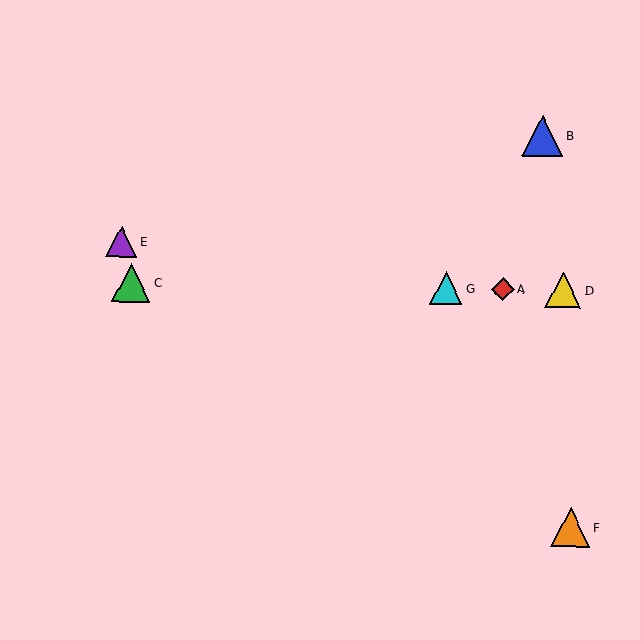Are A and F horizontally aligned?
No, A is at y≈289 and F is at y≈527.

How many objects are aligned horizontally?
4 objects (A, C, D, G) are aligned horizontally.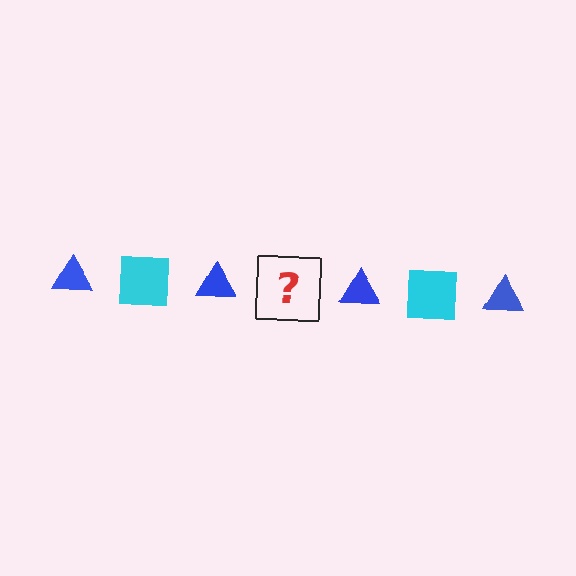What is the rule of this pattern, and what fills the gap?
The rule is that the pattern alternates between blue triangle and cyan square. The gap should be filled with a cyan square.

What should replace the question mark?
The question mark should be replaced with a cyan square.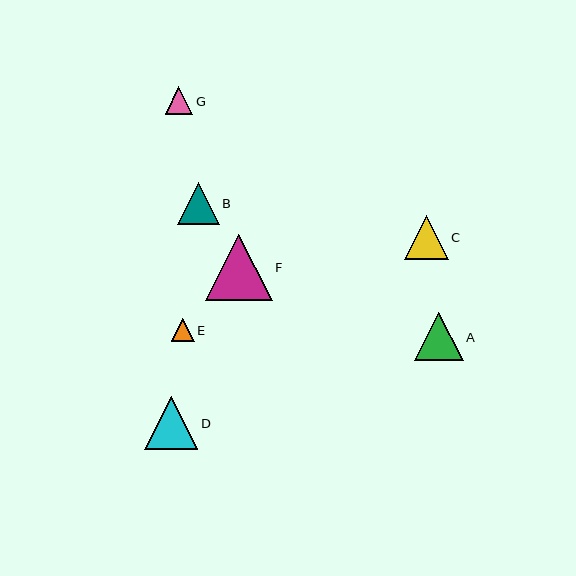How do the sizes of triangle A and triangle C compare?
Triangle A and triangle C are approximately the same size.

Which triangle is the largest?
Triangle F is the largest with a size of approximately 66 pixels.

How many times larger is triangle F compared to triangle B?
Triangle F is approximately 1.6 times the size of triangle B.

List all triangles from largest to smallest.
From largest to smallest: F, D, A, C, B, G, E.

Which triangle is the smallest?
Triangle E is the smallest with a size of approximately 23 pixels.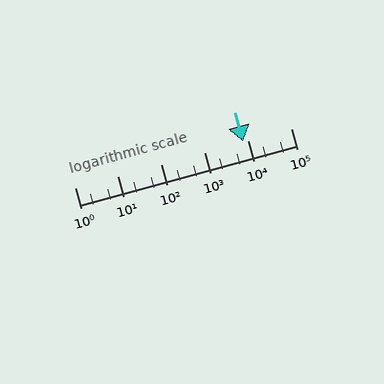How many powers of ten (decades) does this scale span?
The scale spans 5 decades, from 1 to 100000.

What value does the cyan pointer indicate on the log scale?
The pointer indicates approximately 8000.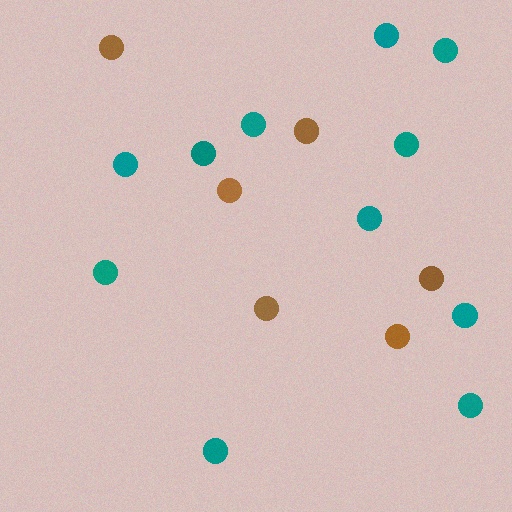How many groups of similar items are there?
There are 2 groups: one group of brown circles (6) and one group of teal circles (11).